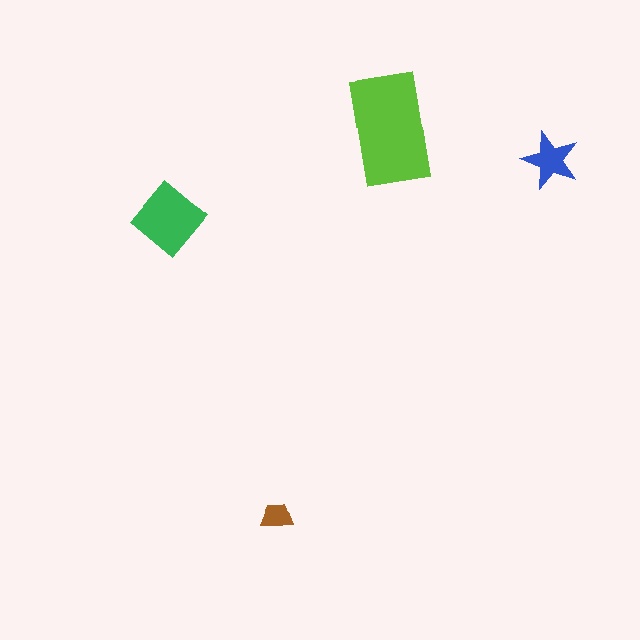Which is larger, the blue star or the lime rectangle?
The lime rectangle.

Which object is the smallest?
The brown trapezoid.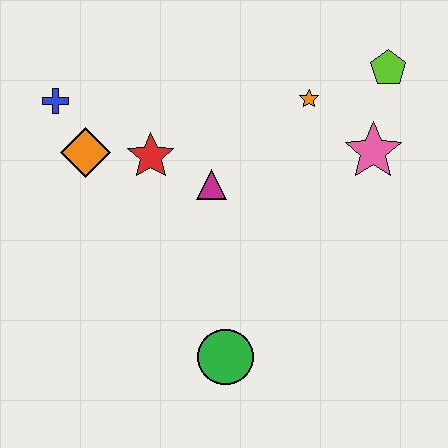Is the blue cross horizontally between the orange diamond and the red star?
No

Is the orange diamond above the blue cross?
No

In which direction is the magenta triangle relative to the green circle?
The magenta triangle is above the green circle.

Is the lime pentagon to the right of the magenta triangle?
Yes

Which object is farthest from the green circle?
The lime pentagon is farthest from the green circle.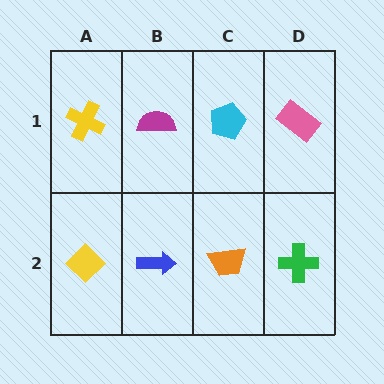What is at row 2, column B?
A blue arrow.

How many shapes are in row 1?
4 shapes.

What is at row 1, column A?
A yellow cross.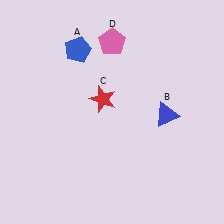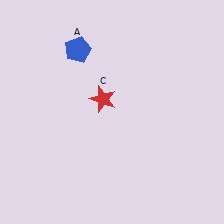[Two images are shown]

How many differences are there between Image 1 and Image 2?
There are 2 differences between the two images.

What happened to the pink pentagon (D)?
The pink pentagon (D) was removed in Image 2. It was in the top-right area of Image 1.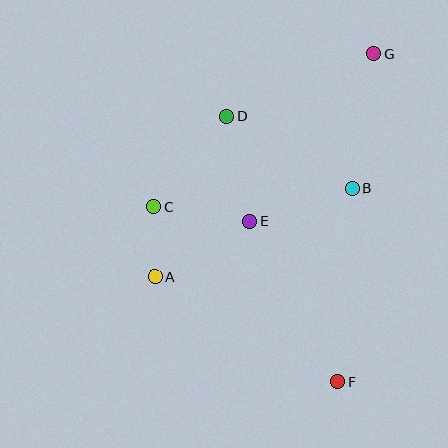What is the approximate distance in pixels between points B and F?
The distance between B and F is approximately 194 pixels.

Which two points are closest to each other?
Points A and C are closest to each other.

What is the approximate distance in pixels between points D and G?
The distance between D and G is approximately 160 pixels.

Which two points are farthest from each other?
Points F and G are farthest from each other.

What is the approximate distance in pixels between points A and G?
The distance between A and G is approximately 312 pixels.